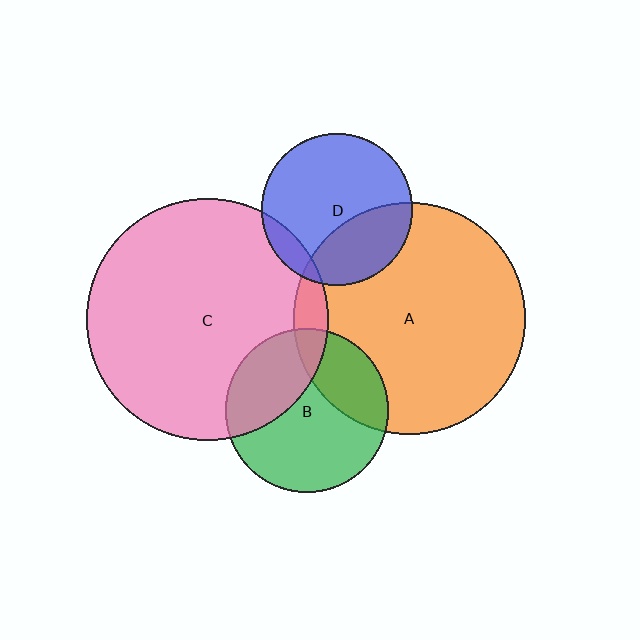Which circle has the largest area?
Circle C (pink).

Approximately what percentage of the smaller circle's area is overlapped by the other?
Approximately 35%.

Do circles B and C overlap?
Yes.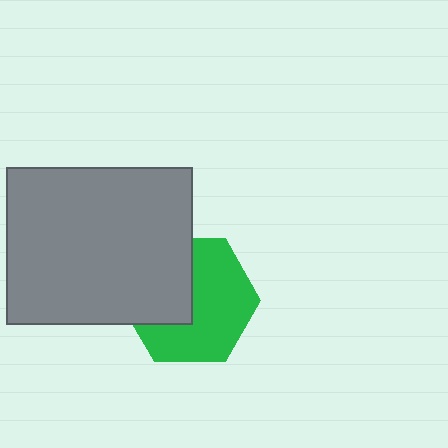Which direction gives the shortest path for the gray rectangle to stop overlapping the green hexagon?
Moving toward the upper-left gives the shortest separation.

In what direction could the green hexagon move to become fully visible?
The green hexagon could move toward the lower-right. That would shift it out from behind the gray rectangle entirely.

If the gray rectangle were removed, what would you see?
You would see the complete green hexagon.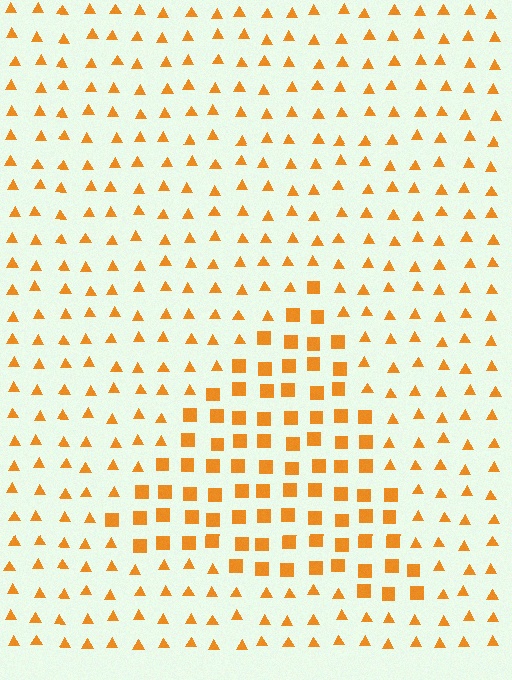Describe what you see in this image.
The image is filled with small orange elements arranged in a uniform grid. A triangle-shaped region contains squares, while the surrounding area contains triangles. The boundary is defined purely by the change in element shape.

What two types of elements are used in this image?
The image uses squares inside the triangle region and triangles outside it.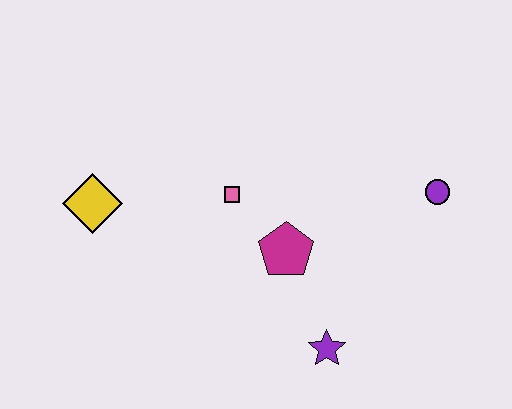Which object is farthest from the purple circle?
The yellow diamond is farthest from the purple circle.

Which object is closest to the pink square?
The magenta pentagon is closest to the pink square.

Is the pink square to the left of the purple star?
Yes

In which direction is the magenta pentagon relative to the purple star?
The magenta pentagon is above the purple star.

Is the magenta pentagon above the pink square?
No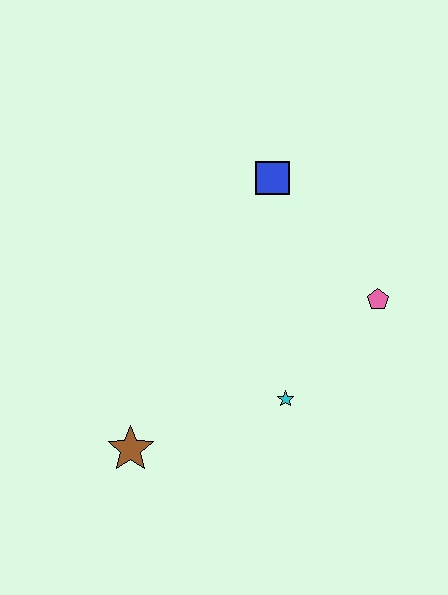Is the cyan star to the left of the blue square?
No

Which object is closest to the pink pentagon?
The cyan star is closest to the pink pentagon.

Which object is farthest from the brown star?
The blue square is farthest from the brown star.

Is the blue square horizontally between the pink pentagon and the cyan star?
No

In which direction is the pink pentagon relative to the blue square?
The pink pentagon is below the blue square.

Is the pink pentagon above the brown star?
Yes